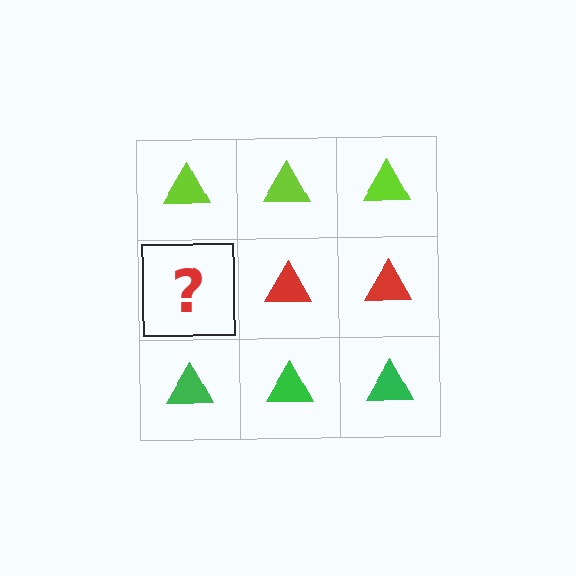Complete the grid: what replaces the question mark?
The question mark should be replaced with a red triangle.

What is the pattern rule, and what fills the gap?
The rule is that each row has a consistent color. The gap should be filled with a red triangle.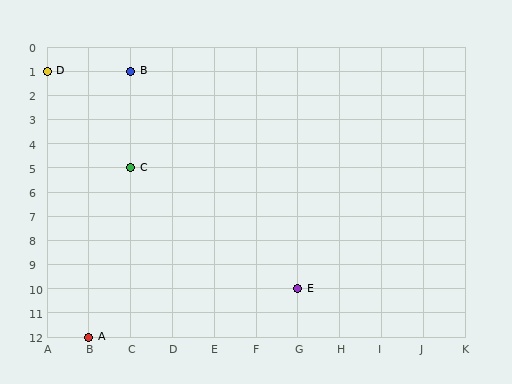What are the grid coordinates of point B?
Point B is at grid coordinates (C, 1).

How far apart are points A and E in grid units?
Points A and E are 5 columns and 2 rows apart (about 5.4 grid units diagonally).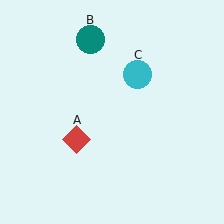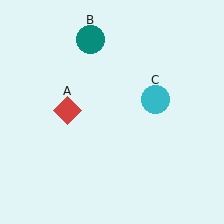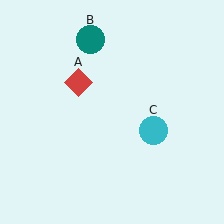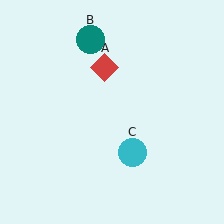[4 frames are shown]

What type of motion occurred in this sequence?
The red diamond (object A), cyan circle (object C) rotated clockwise around the center of the scene.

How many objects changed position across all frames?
2 objects changed position: red diamond (object A), cyan circle (object C).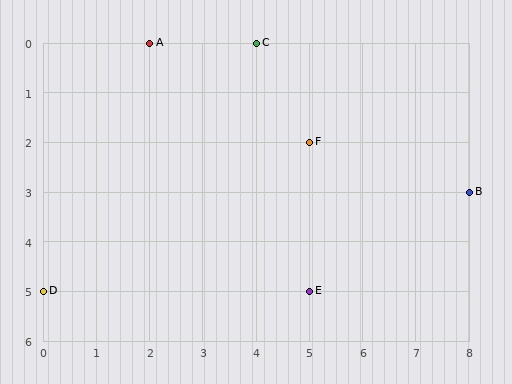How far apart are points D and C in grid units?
Points D and C are 4 columns and 5 rows apart (about 6.4 grid units diagonally).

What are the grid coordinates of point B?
Point B is at grid coordinates (8, 3).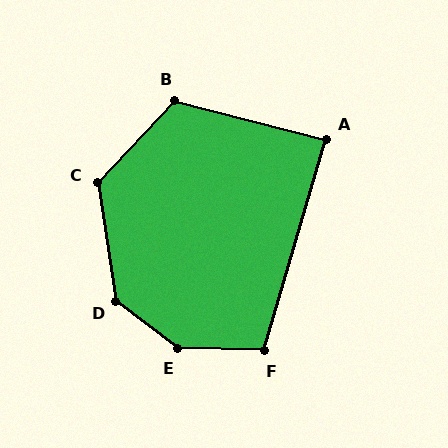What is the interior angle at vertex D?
Approximately 136 degrees (obtuse).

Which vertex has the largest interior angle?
E, at approximately 144 degrees.